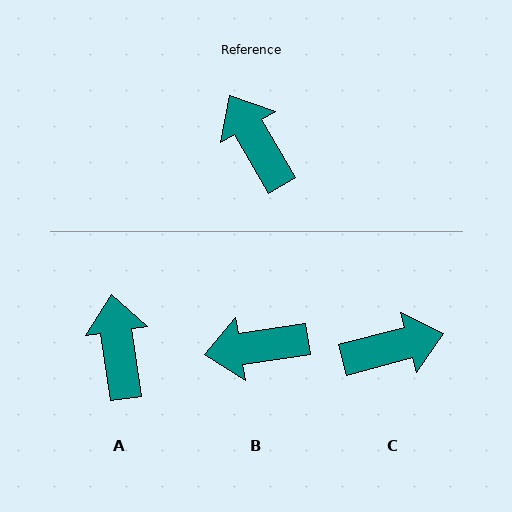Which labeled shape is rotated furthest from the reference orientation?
C, about 105 degrees away.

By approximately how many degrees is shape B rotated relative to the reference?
Approximately 69 degrees counter-clockwise.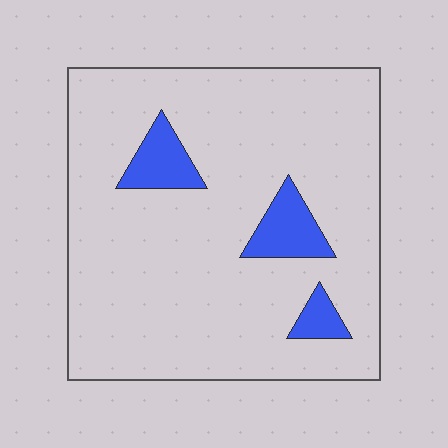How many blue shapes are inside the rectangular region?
3.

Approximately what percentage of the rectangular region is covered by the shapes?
Approximately 10%.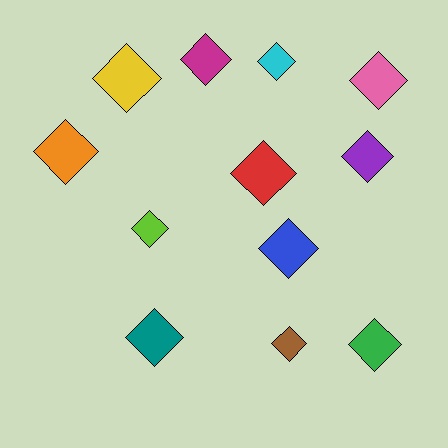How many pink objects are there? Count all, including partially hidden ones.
There is 1 pink object.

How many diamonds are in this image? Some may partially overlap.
There are 12 diamonds.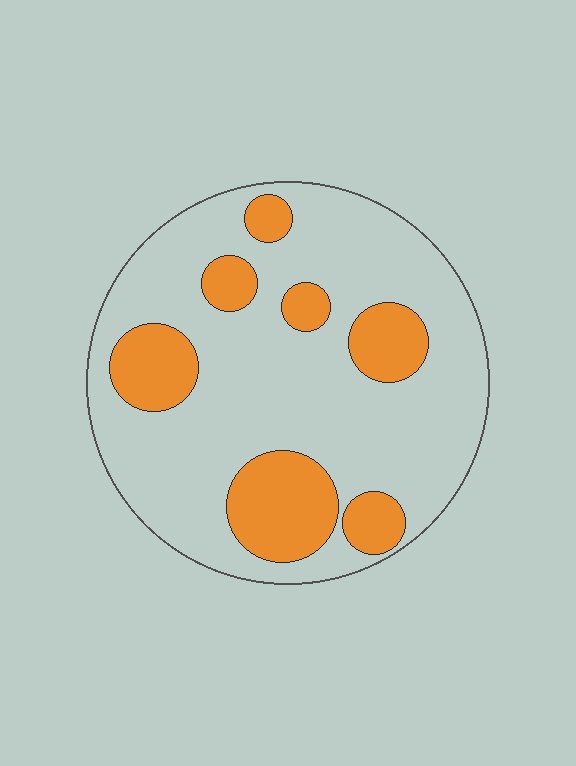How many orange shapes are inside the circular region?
7.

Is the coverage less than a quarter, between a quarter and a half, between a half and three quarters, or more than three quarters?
Less than a quarter.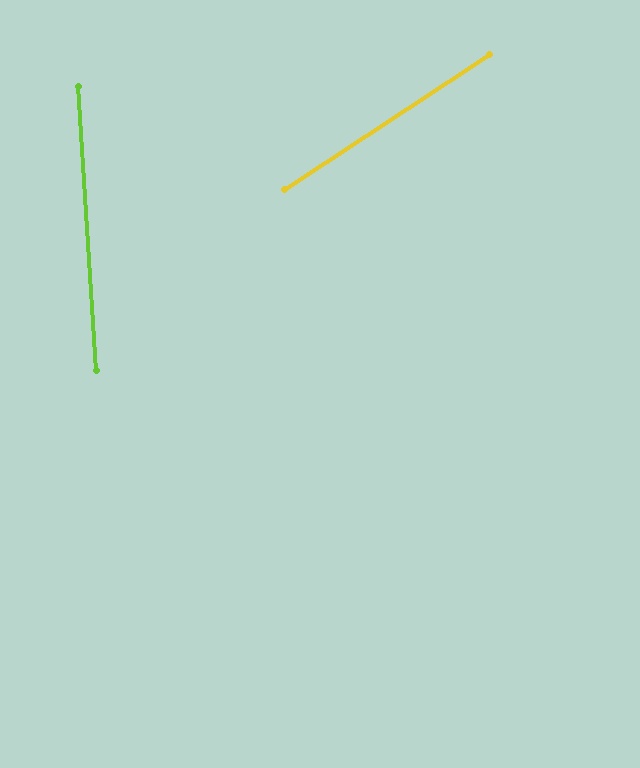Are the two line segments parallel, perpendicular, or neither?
Neither parallel nor perpendicular — they differ by about 60°.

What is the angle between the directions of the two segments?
Approximately 60 degrees.